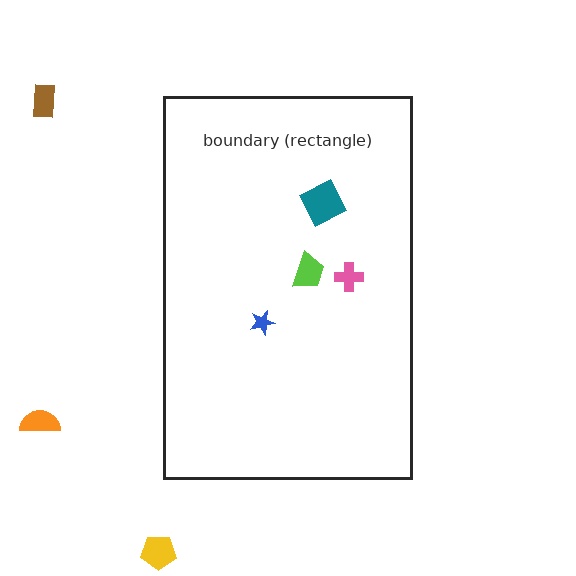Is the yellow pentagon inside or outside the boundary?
Outside.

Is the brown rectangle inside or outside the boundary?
Outside.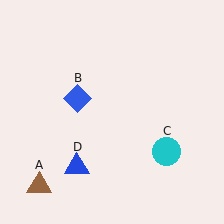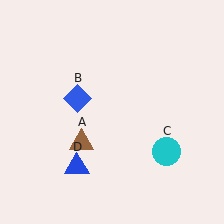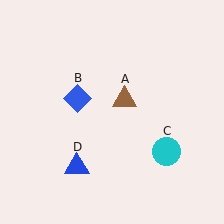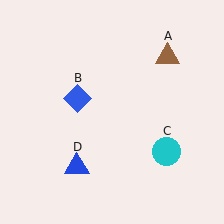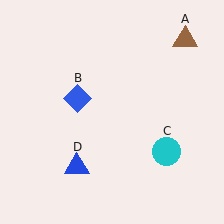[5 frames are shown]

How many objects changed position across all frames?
1 object changed position: brown triangle (object A).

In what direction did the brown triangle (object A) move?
The brown triangle (object A) moved up and to the right.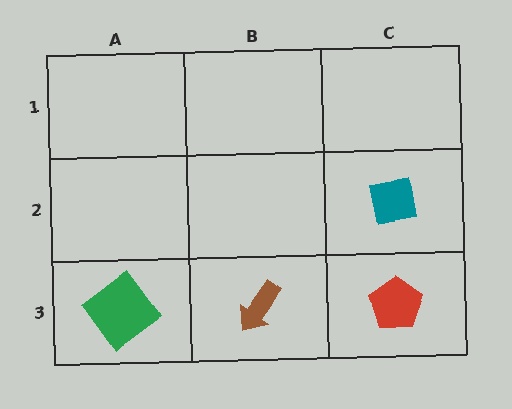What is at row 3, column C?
A red pentagon.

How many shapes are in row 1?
0 shapes.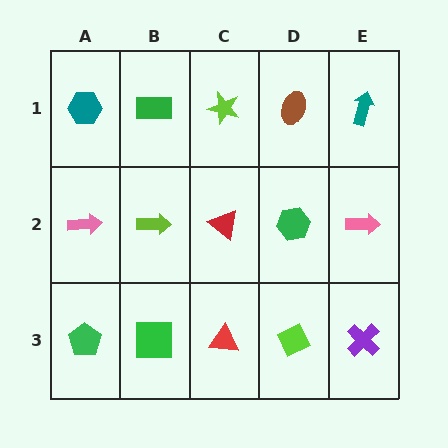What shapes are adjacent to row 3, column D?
A green hexagon (row 2, column D), a red triangle (row 3, column C), a purple cross (row 3, column E).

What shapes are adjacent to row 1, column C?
A red triangle (row 2, column C), a green rectangle (row 1, column B), a brown ellipse (row 1, column D).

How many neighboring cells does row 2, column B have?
4.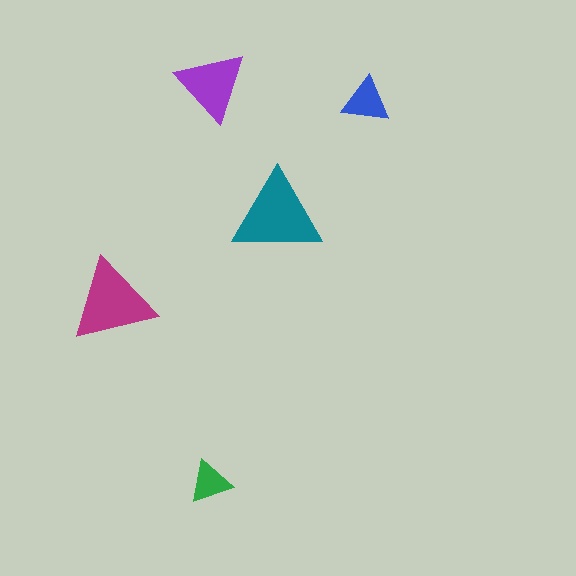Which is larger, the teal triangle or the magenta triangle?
The teal one.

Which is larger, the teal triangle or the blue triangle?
The teal one.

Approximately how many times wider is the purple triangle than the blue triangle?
About 1.5 times wider.